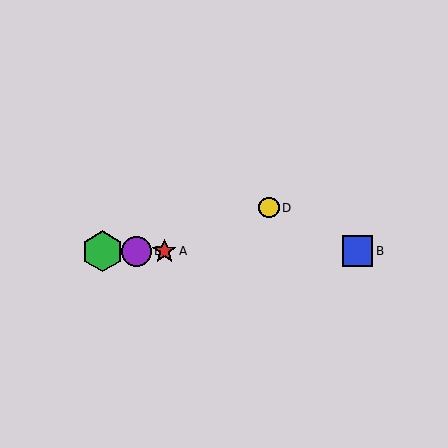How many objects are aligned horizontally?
4 objects (A, B, C, E) are aligned horizontally.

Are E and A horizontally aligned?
Yes, both are at y≈251.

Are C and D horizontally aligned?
No, C is at y≈251 and D is at y≈208.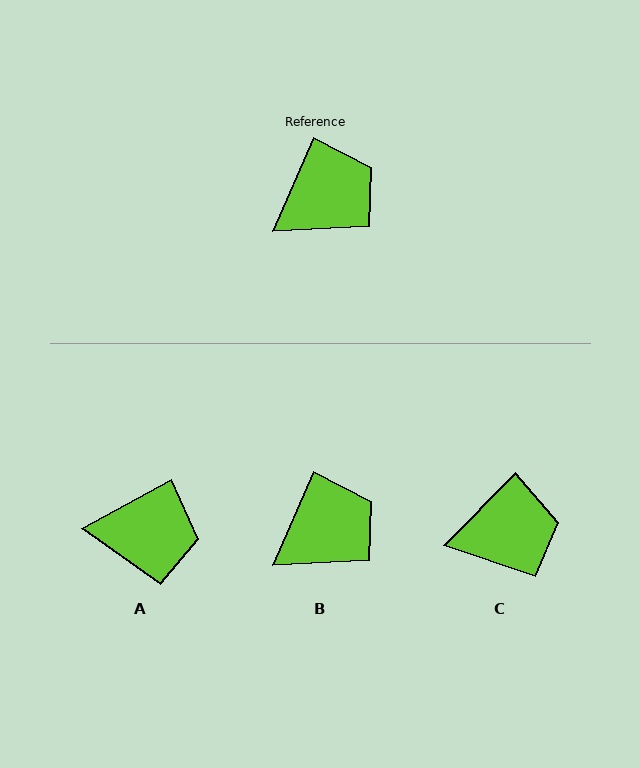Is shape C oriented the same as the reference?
No, it is off by about 22 degrees.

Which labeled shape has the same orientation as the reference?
B.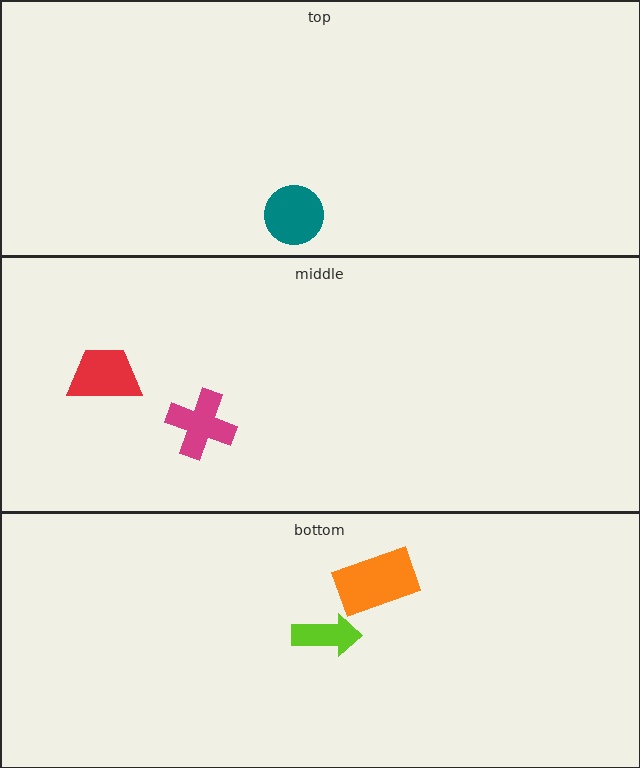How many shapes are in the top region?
1.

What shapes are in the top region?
The teal circle.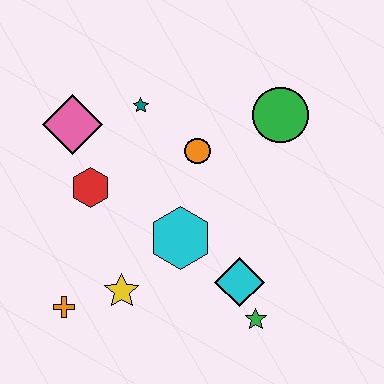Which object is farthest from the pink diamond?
The green star is farthest from the pink diamond.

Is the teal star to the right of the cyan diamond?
No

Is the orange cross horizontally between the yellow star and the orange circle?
No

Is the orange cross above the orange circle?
No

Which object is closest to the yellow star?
The orange cross is closest to the yellow star.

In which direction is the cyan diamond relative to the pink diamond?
The cyan diamond is to the right of the pink diamond.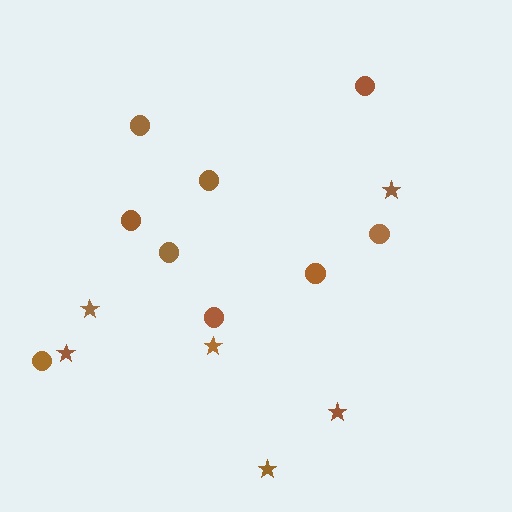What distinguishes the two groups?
There are 2 groups: one group of stars (6) and one group of circles (9).